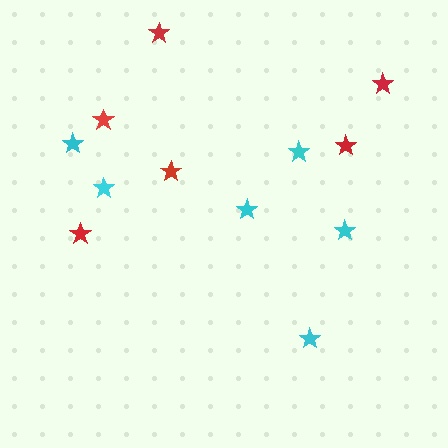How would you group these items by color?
There are 2 groups: one group of cyan stars (6) and one group of red stars (6).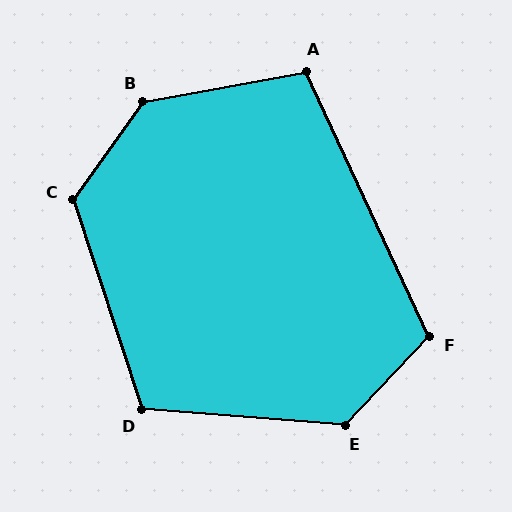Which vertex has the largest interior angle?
B, at approximately 136 degrees.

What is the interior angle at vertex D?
Approximately 113 degrees (obtuse).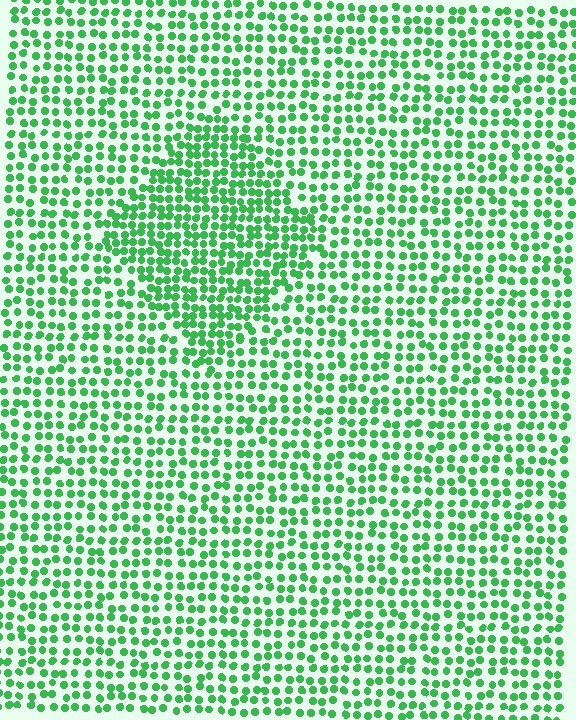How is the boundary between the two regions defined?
The boundary is defined by a change in element density (approximately 1.6x ratio). All elements are the same color, size, and shape.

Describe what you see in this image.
The image contains small green elements arranged at two different densities. A diamond-shaped region is visible where the elements are more densely packed than the surrounding area.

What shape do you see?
I see a diamond.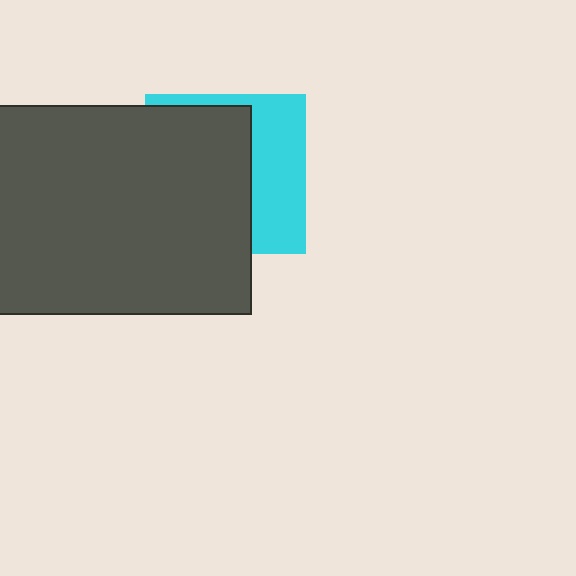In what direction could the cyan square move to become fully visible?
The cyan square could move right. That would shift it out from behind the dark gray rectangle entirely.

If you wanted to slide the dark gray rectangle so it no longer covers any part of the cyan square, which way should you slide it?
Slide it left — that is the most direct way to separate the two shapes.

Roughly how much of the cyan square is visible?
A small part of it is visible (roughly 39%).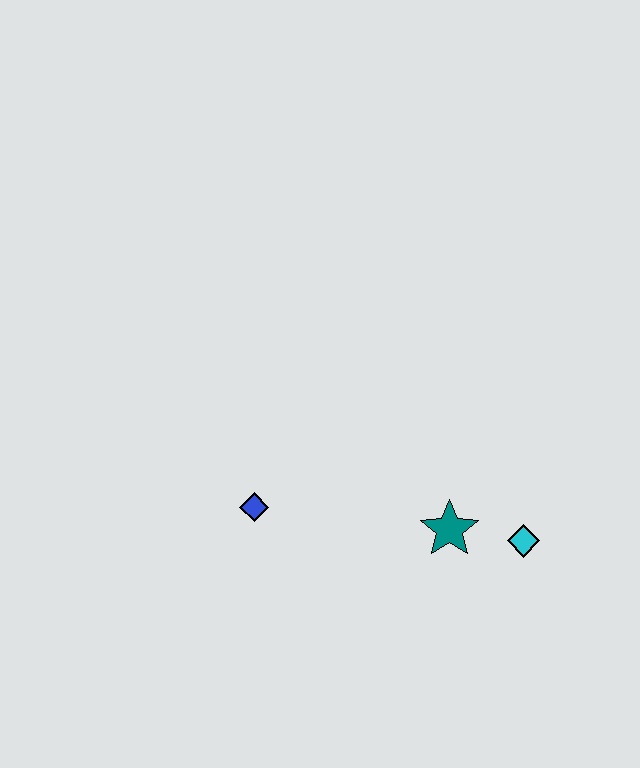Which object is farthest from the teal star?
The blue diamond is farthest from the teal star.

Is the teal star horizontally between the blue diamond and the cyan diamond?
Yes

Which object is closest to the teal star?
The cyan diamond is closest to the teal star.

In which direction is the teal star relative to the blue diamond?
The teal star is to the right of the blue diamond.